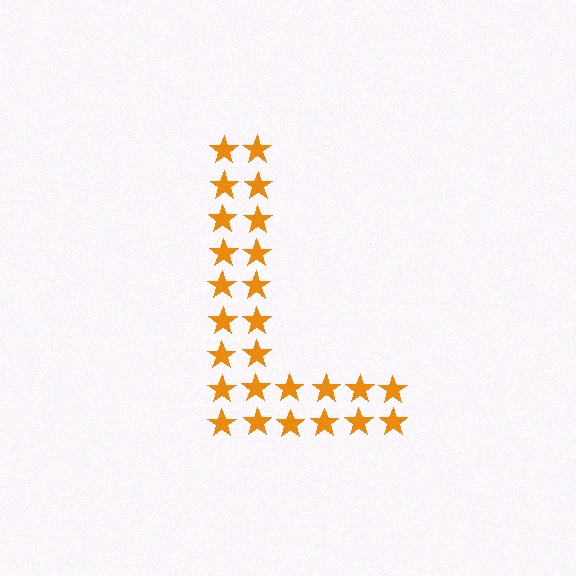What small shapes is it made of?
It is made of small stars.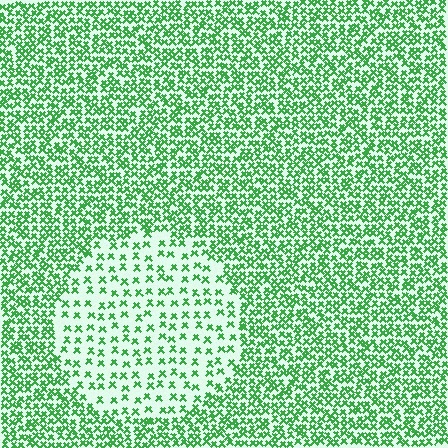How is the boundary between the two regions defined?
The boundary is defined by a change in element density (approximately 2.4x ratio). All elements are the same color, size, and shape.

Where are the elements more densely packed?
The elements are more densely packed outside the circle boundary.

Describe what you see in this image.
The image contains small green elements arranged at two different densities. A circle-shaped region is visible where the elements are less densely packed than the surrounding area.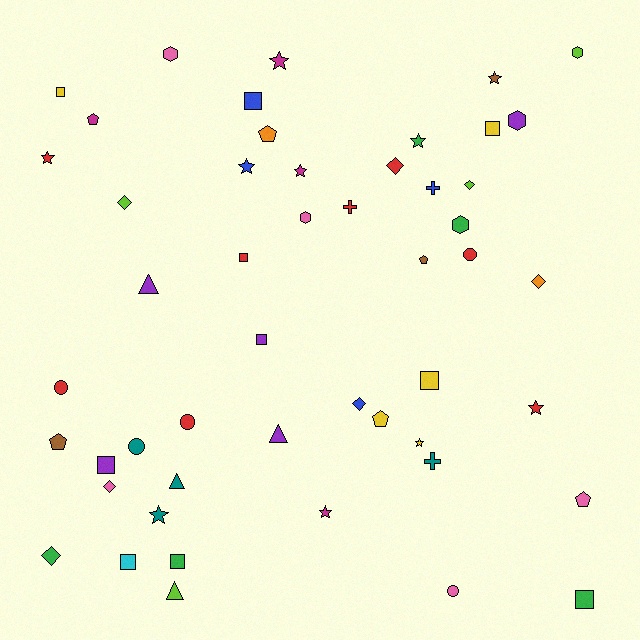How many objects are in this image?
There are 50 objects.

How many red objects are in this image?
There are 8 red objects.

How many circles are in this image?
There are 5 circles.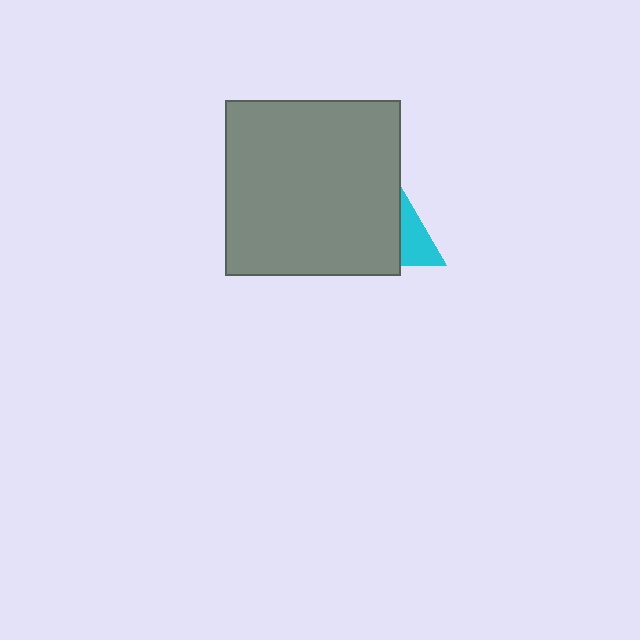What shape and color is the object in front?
The object in front is a gray square.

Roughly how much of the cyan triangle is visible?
A small part of it is visible (roughly 30%).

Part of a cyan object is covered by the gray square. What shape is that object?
It is a triangle.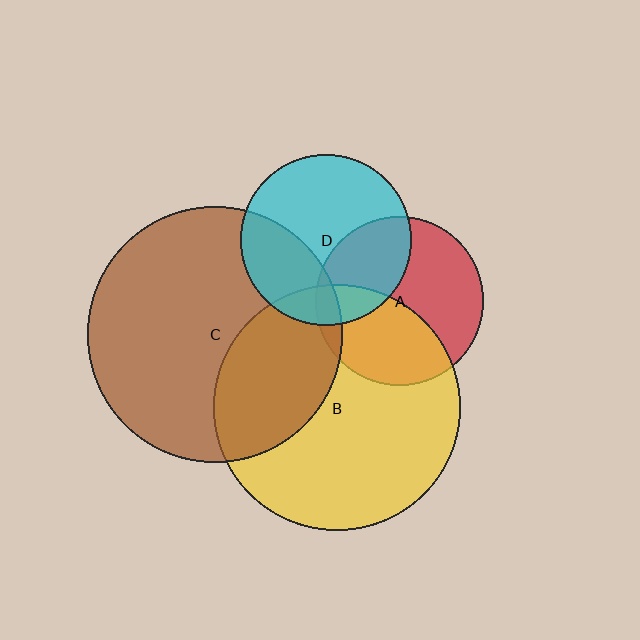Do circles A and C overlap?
Yes.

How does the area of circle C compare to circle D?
Approximately 2.2 times.